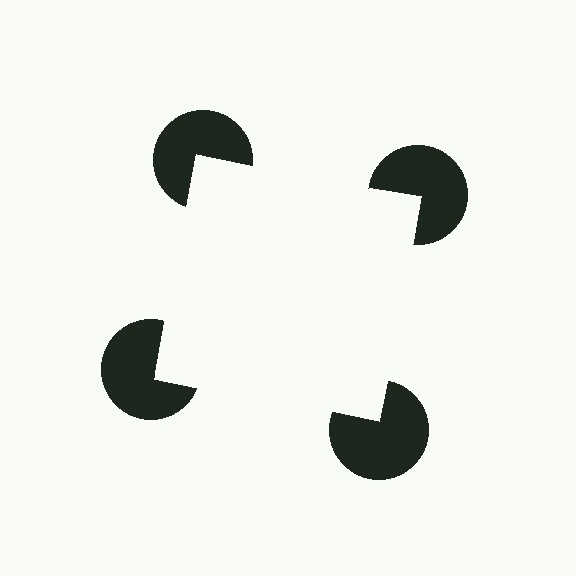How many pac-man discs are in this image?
There are 4 — one at each vertex of the illusory square.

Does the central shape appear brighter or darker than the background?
It typically appears slightly brighter than the background, even though no actual brightness change is drawn.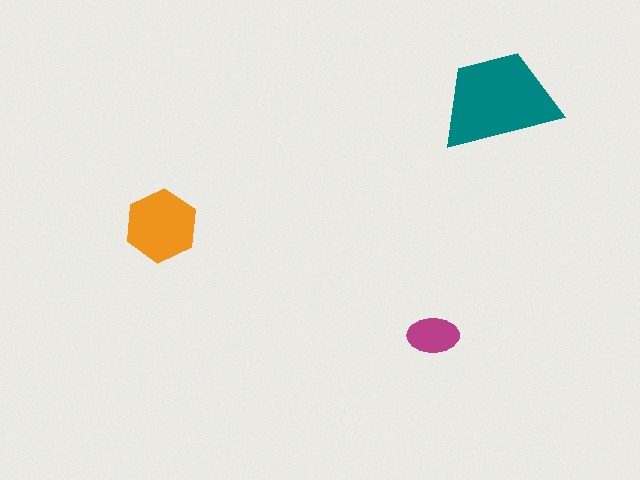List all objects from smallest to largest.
The magenta ellipse, the orange hexagon, the teal trapezoid.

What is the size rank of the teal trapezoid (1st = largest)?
1st.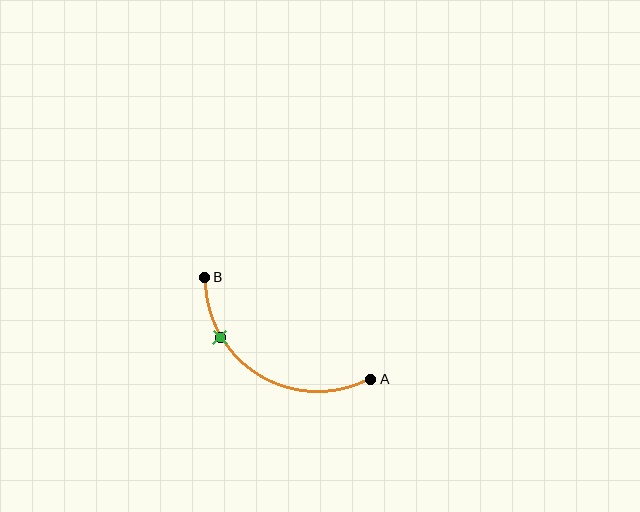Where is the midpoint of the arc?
The arc midpoint is the point on the curve farthest from the straight line joining A and B. It sits below that line.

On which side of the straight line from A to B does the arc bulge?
The arc bulges below the straight line connecting A and B.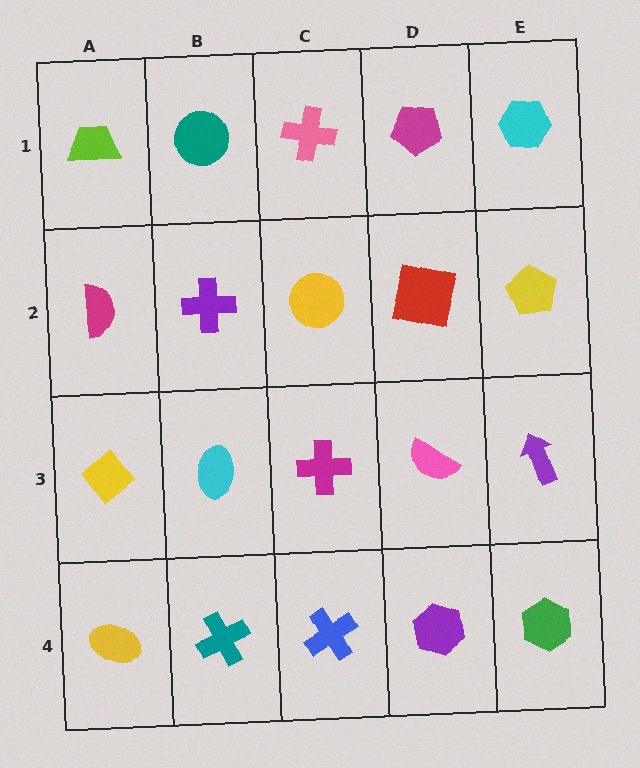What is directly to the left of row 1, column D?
A pink cross.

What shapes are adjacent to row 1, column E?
A yellow pentagon (row 2, column E), a magenta pentagon (row 1, column D).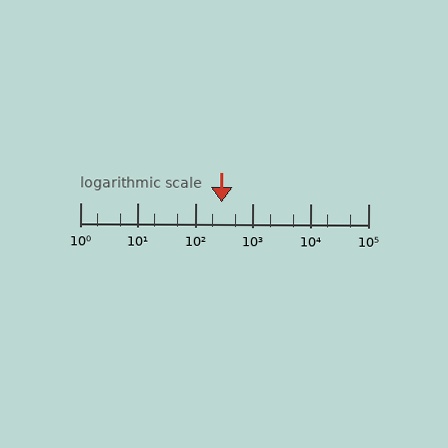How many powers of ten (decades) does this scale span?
The scale spans 5 decades, from 1 to 100000.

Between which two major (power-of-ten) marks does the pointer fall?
The pointer is between 100 and 1000.